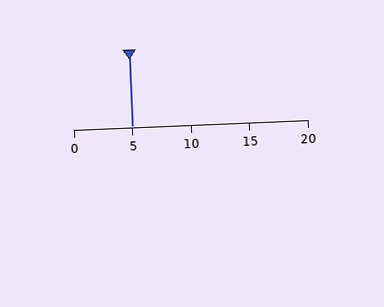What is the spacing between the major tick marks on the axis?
The major ticks are spaced 5 apart.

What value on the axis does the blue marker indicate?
The marker indicates approximately 5.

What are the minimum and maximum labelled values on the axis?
The axis runs from 0 to 20.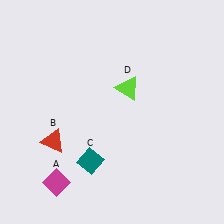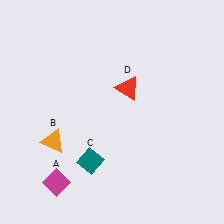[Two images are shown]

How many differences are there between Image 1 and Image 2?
There are 2 differences between the two images.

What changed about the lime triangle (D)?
In Image 1, D is lime. In Image 2, it changed to red.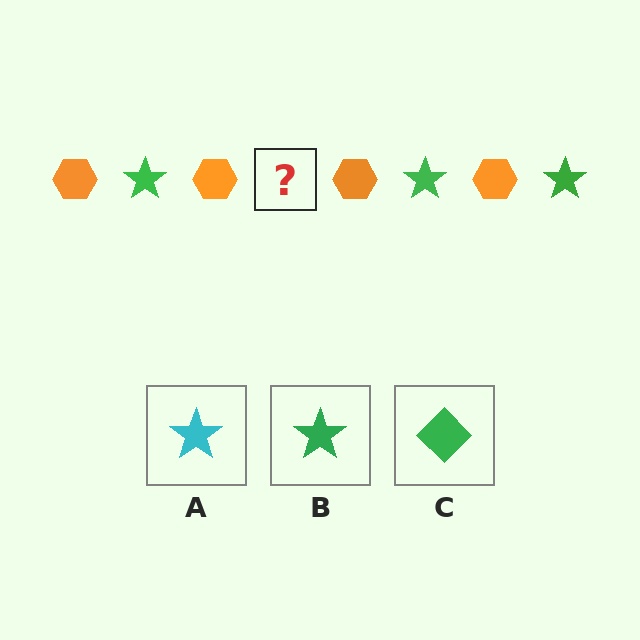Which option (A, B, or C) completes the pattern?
B.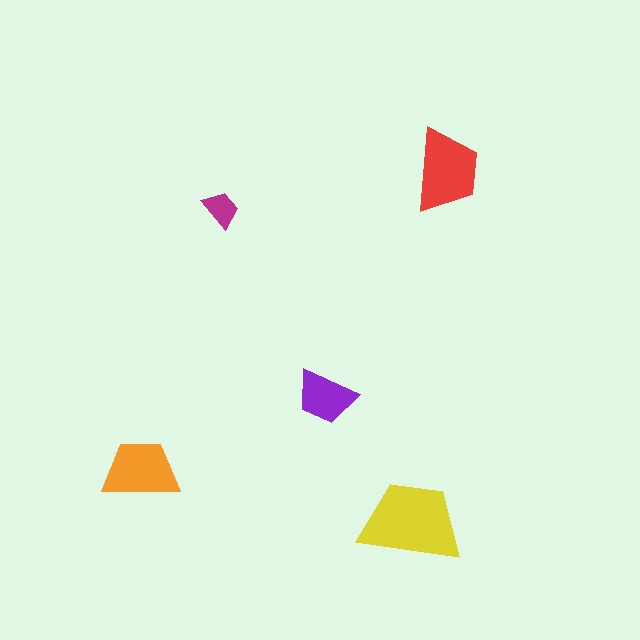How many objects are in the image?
There are 5 objects in the image.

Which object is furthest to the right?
The red trapezoid is rightmost.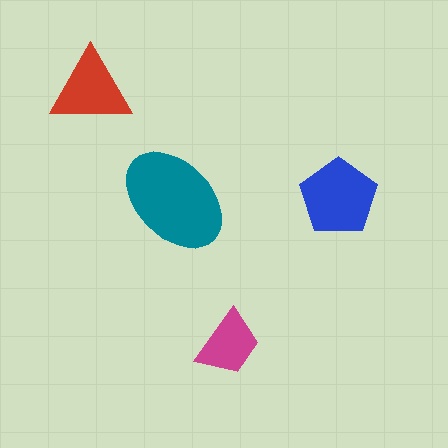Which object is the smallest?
The magenta trapezoid.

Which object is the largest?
The teal ellipse.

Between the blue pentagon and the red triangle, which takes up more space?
The blue pentagon.